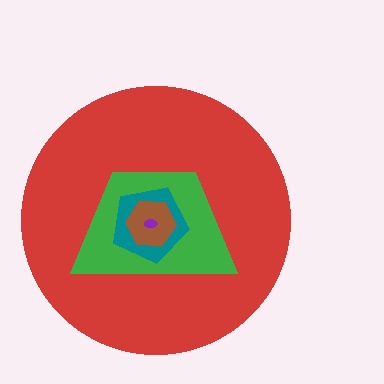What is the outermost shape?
The red circle.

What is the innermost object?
The purple ellipse.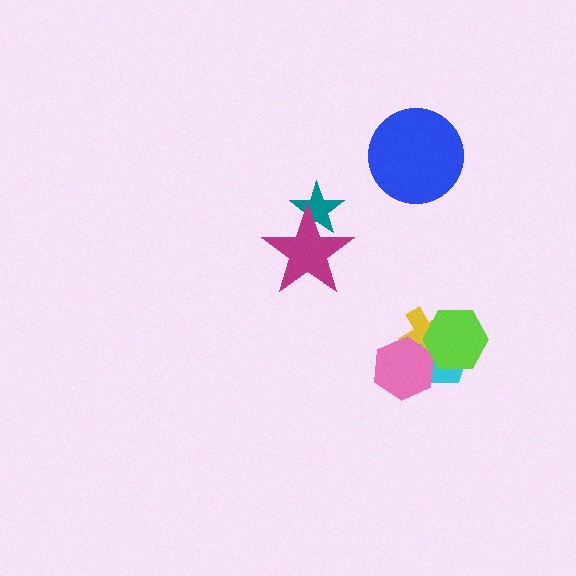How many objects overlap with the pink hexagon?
3 objects overlap with the pink hexagon.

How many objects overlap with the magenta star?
1 object overlaps with the magenta star.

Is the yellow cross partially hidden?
Yes, it is partially covered by another shape.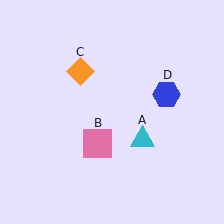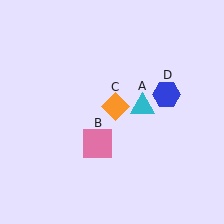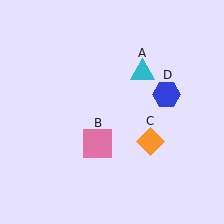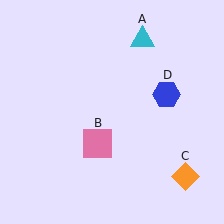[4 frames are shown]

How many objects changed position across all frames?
2 objects changed position: cyan triangle (object A), orange diamond (object C).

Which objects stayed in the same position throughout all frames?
Pink square (object B) and blue hexagon (object D) remained stationary.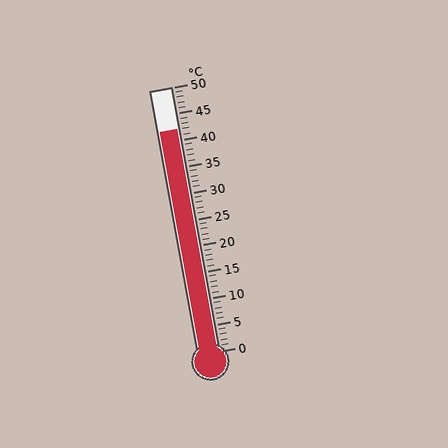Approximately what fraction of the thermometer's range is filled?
The thermometer is filled to approximately 85% of its range.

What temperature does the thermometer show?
The thermometer shows approximately 42°C.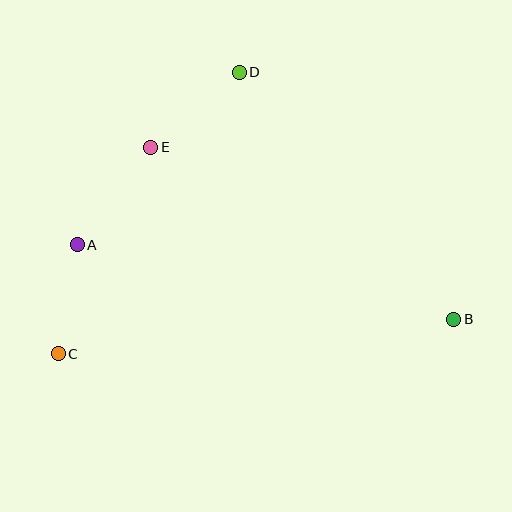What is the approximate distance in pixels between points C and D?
The distance between C and D is approximately 334 pixels.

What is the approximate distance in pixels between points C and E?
The distance between C and E is approximately 226 pixels.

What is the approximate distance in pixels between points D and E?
The distance between D and E is approximately 116 pixels.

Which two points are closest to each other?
Points A and C are closest to each other.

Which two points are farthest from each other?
Points B and C are farthest from each other.